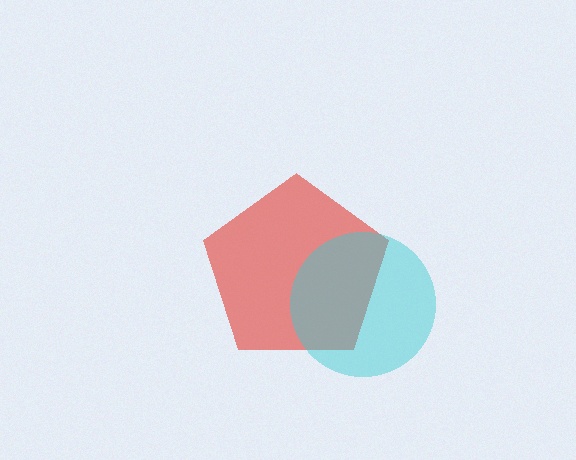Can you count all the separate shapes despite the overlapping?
Yes, there are 2 separate shapes.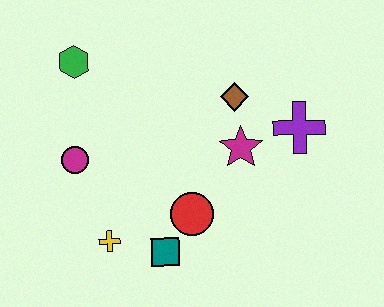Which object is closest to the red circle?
The teal square is closest to the red circle.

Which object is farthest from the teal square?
The green hexagon is farthest from the teal square.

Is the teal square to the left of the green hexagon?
No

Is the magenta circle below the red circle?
No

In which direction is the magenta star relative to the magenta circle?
The magenta star is to the right of the magenta circle.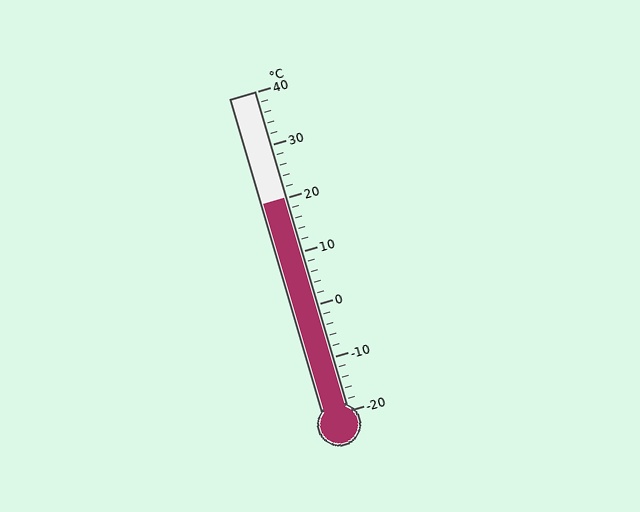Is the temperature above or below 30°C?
The temperature is below 30°C.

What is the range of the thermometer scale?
The thermometer scale ranges from -20°C to 40°C.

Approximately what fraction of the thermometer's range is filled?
The thermometer is filled to approximately 65% of its range.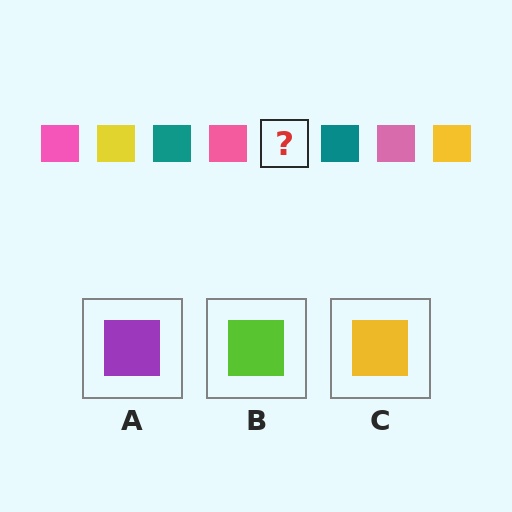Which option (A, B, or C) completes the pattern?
C.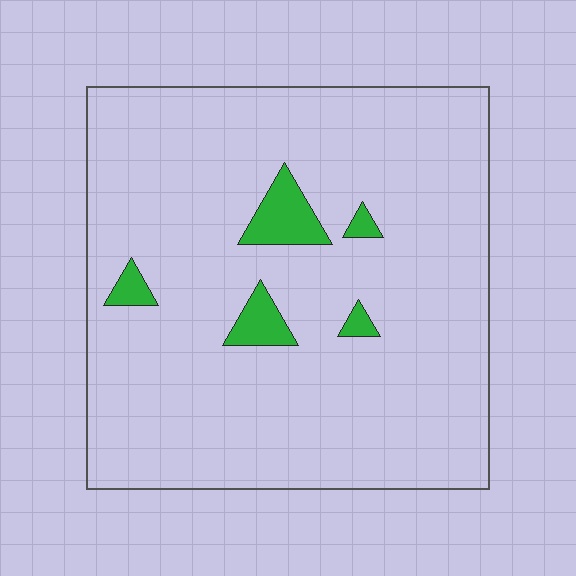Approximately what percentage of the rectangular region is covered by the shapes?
Approximately 5%.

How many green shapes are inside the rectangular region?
5.